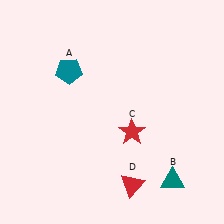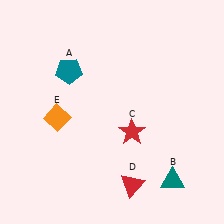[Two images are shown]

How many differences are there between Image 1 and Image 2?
There is 1 difference between the two images.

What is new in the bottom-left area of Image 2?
An orange diamond (E) was added in the bottom-left area of Image 2.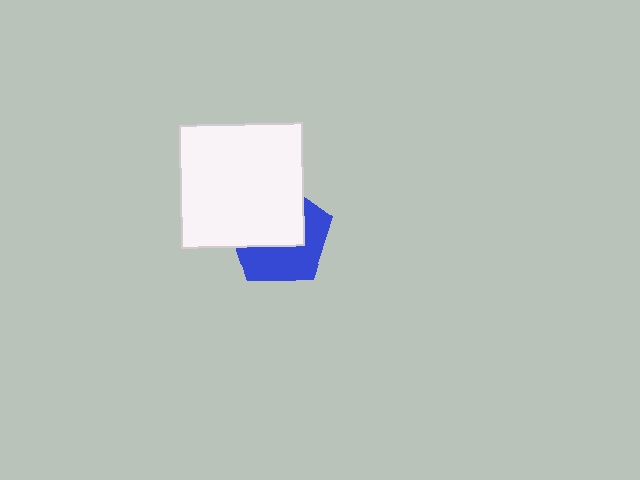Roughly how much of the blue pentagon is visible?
About half of it is visible (roughly 48%).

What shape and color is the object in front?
The object in front is a white square.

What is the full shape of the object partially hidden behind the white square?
The partially hidden object is a blue pentagon.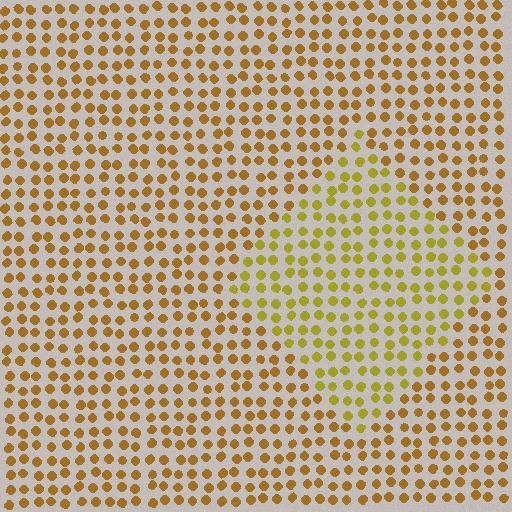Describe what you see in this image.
The image is filled with small brown elements in a uniform arrangement. A diamond-shaped region is visible where the elements are tinted to a slightly different hue, forming a subtle color boundary.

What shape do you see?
I see a diamond.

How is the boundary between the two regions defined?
The boundary is defined purely by a slight shift in hue (about 23 degrees). Spacing, size, and orientation are identical on both sides.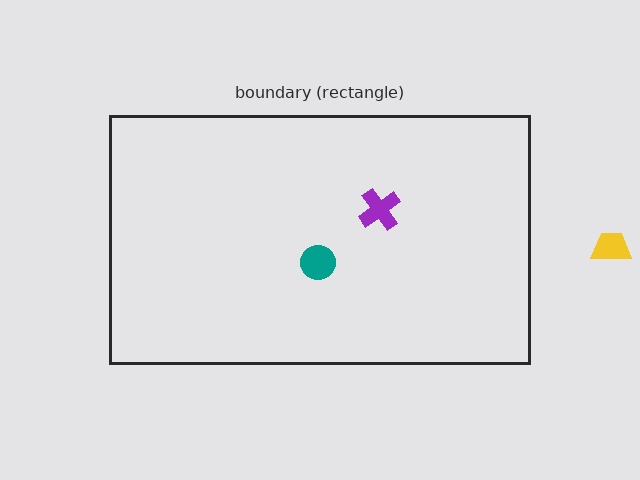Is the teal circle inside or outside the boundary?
Inside.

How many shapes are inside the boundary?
2 inside, 1 outside.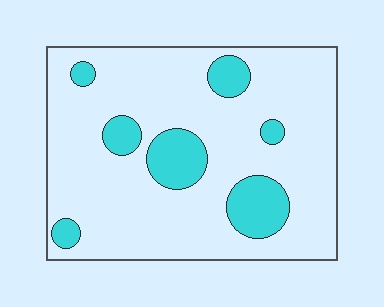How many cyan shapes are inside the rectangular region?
7.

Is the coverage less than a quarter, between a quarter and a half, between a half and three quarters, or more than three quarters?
Less than a quarter.